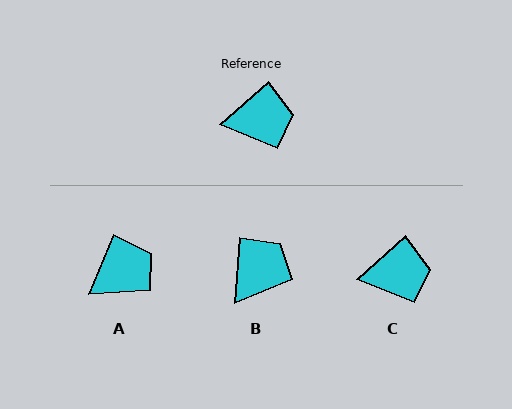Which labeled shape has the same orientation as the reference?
C.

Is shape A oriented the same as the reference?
No, it is off by about 26 degrees.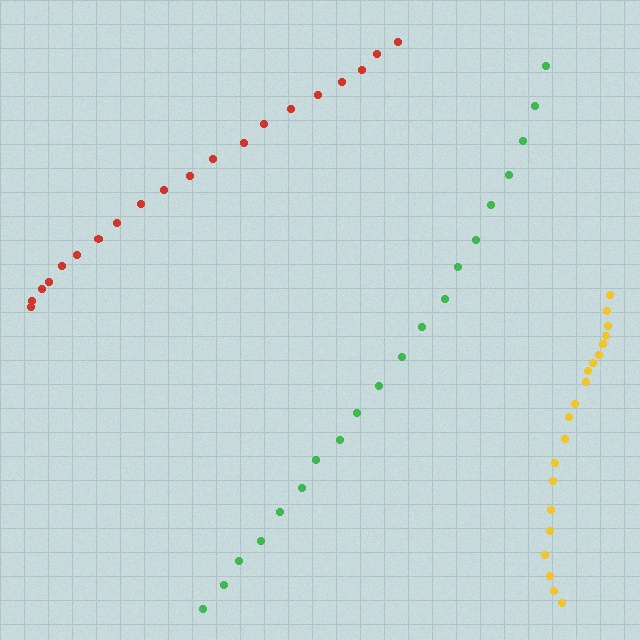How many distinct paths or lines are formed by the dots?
There are 3 distinct paths.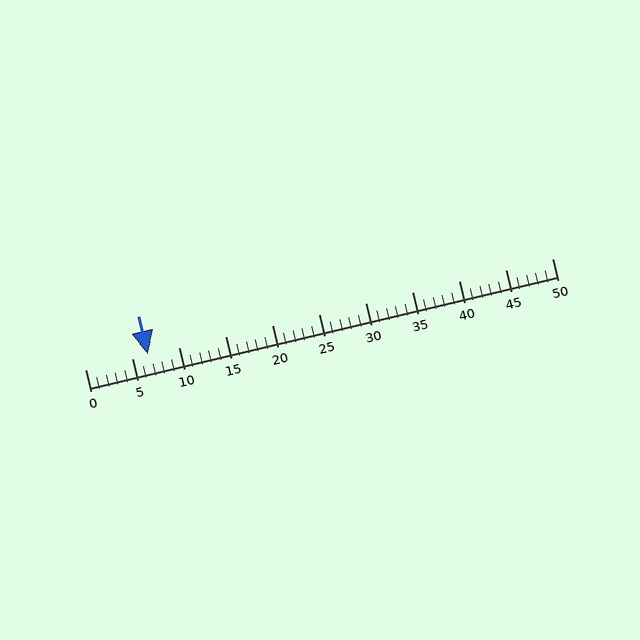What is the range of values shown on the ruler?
The ruler shows values from 0 to 50.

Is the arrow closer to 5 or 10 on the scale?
The arrow is closer to 5.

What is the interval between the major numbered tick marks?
The major tick marks are spaced 5 units apart.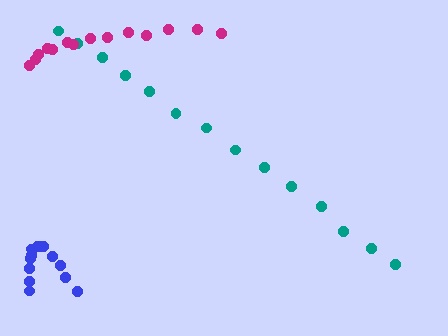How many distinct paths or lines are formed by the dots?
There are 3 distinct paths.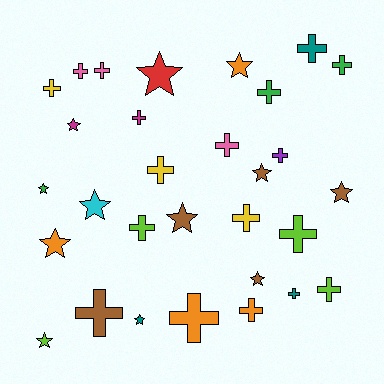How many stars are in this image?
There are 12 stars.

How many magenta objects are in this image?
There are 2 magenta objects.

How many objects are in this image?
There are 30 objects.